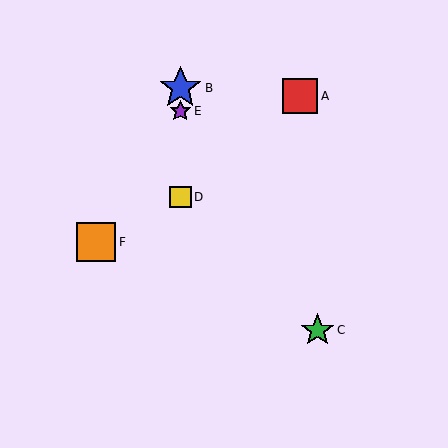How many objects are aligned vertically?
3 objects (B, D, E) are aligned vertically.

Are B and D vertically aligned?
Yes, both are at x≈180.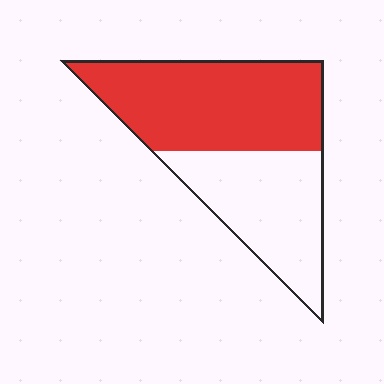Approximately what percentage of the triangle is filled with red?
Approximately 55%.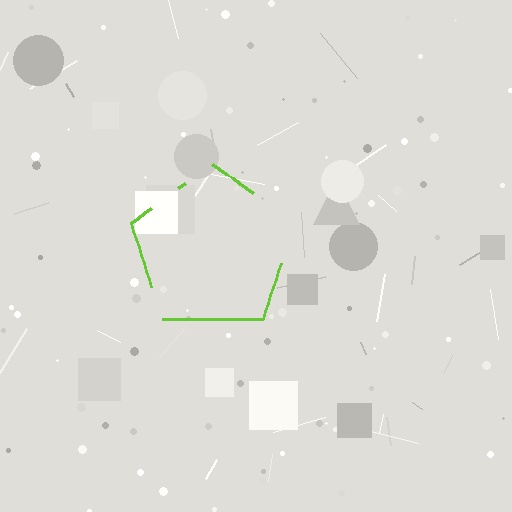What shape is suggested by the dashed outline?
The dashed outline suggests a pentagon.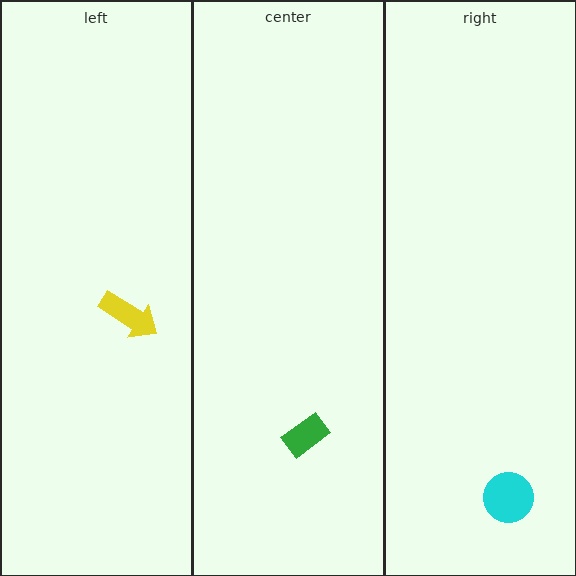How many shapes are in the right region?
1.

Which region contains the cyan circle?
The right region.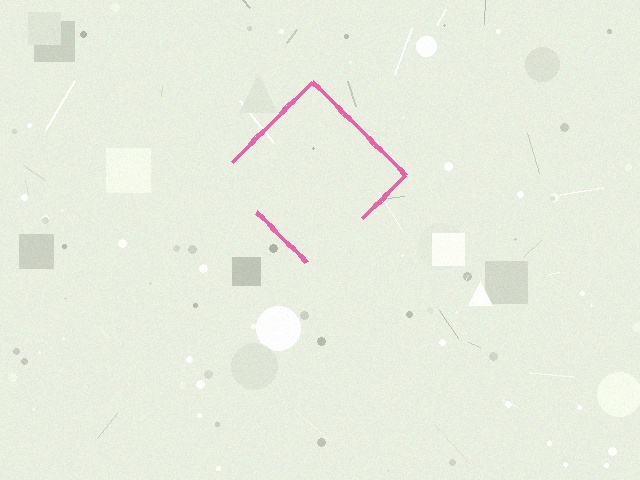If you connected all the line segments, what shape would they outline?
They would outline a diamond.